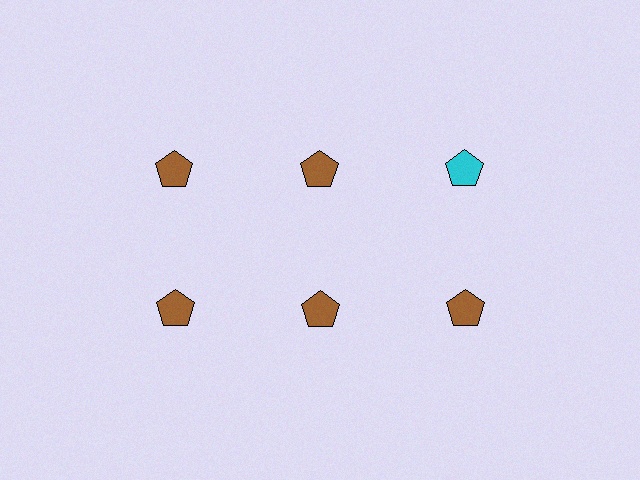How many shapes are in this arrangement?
There are 6 shapes arranged in a grid pattern.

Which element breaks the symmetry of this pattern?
The cyan pentagon in the top row, center column breaks the symmetry. All other shapes are brown pentagons.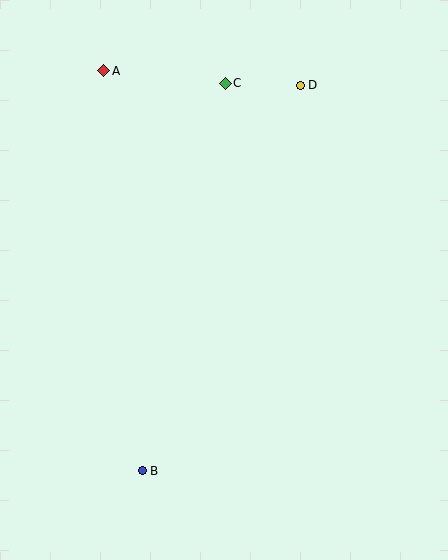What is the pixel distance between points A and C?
The distance between A and C is 122 pixels.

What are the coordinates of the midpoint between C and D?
The midpoint between C and D is at (263, 84).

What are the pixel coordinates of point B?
Point B is at (142, 471).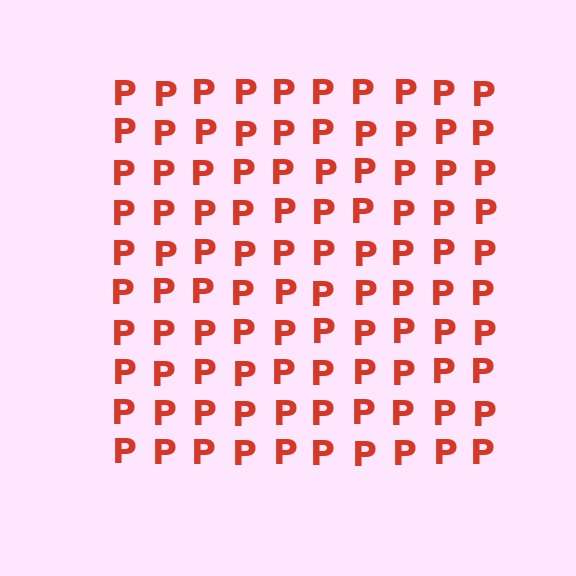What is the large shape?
The large shape is a square.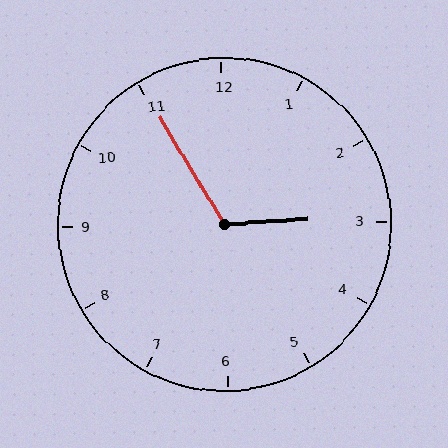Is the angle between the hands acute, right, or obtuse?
It is obtuse.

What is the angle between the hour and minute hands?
Approximately 118 degrees.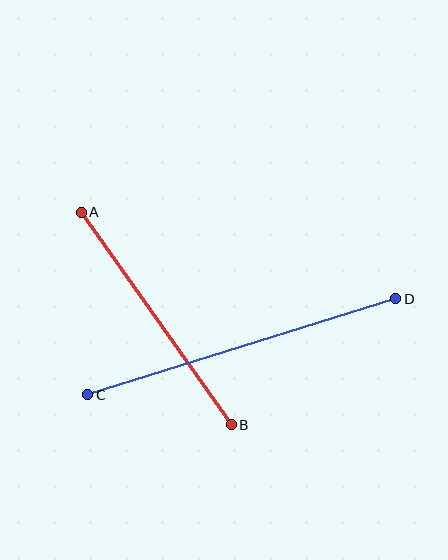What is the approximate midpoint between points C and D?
The midpoint is at approximately (242, 347) pixels.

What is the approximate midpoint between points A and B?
The midpoint is at approximately (156, 318) pixels.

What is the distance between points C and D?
The distance is approximately 322 pixels.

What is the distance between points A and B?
The distance is approximately 260 pixels.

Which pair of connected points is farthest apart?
Points C and D are farthest apart.